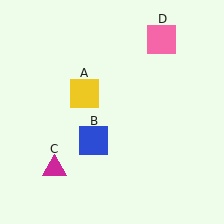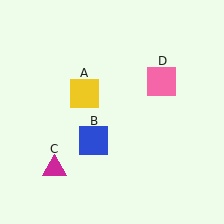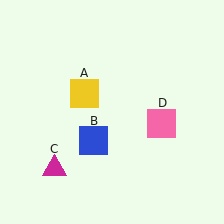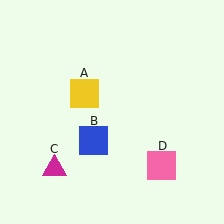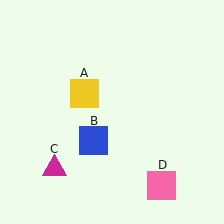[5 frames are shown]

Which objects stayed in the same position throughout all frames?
Yellow square (object A) and blue square (object B) and magenta triangle (object C) remained stationary.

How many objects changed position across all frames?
1 object changed position: pink square (object D).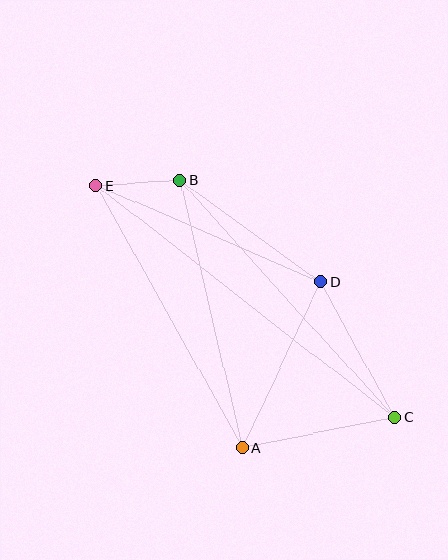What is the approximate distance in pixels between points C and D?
The distance between C and D is approximately 154 pixels.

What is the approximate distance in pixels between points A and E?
The distance between A and E is approximately 300 pixels.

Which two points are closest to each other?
Points B and E are closest to each other.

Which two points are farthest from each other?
Points C and E are farthest from each other.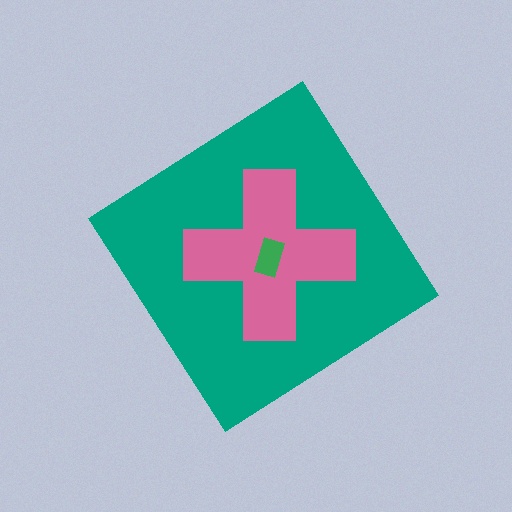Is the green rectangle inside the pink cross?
Yes.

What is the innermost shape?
The green rectangle.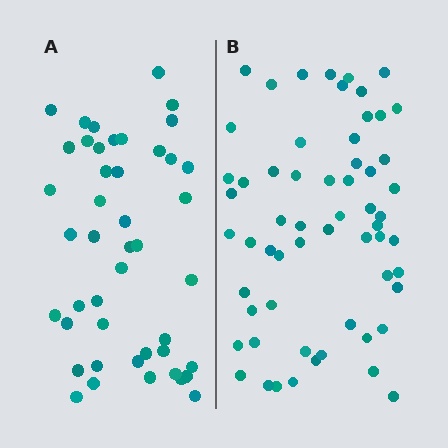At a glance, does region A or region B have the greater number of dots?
Region B (the right region) has more dots.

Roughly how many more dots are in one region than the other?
Region B has approximately 15 more dots than region A.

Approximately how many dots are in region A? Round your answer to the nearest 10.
About 40 dots. (The exact count is 45, which rounds to 40.)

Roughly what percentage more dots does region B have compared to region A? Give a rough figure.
About 35% more.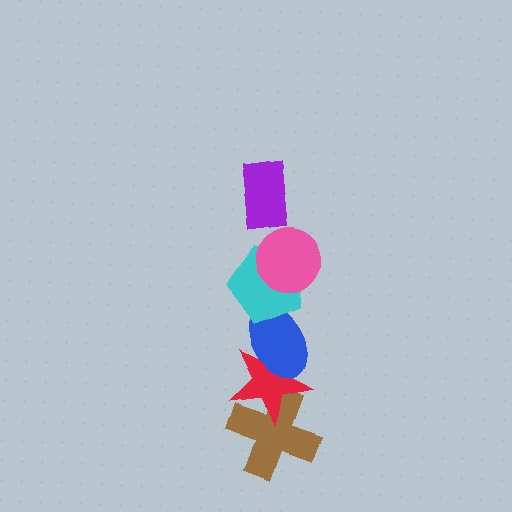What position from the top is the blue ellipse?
The blue ellipse is 4th from the top.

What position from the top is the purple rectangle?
The purple rectangle is 1st from the top.